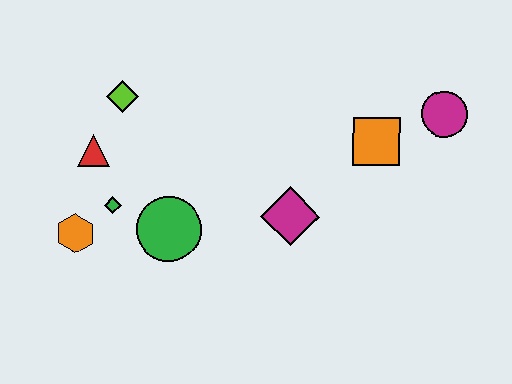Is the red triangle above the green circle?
Yes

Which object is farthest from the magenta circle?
The orange hexagon is farthest from the magenta circle.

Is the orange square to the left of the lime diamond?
No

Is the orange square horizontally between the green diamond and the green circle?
No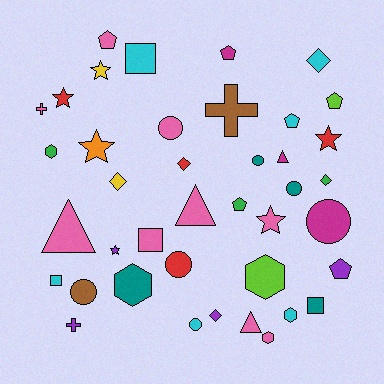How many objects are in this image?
There are 40 objects.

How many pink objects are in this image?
There are 9 pink objects.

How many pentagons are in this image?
There are 6 pentagons.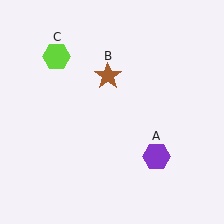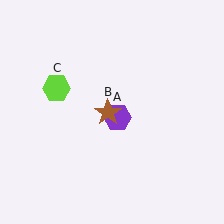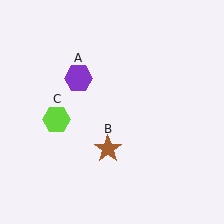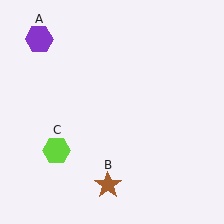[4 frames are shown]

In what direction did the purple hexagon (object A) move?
The purple hexagon (object A) moved up and to the left.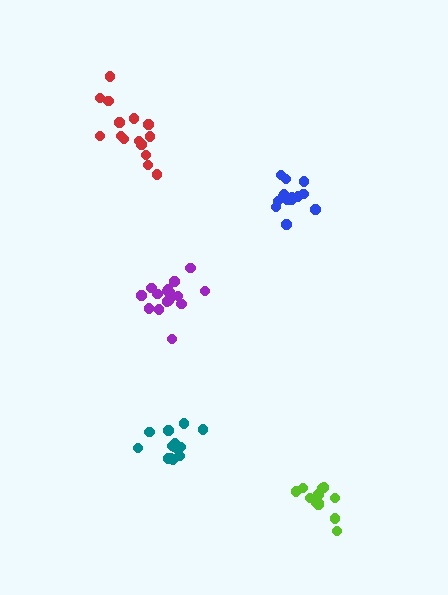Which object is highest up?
The red cluster is topmost.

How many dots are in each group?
Group 1: 14 dots, Group 2: 16 dots, Group 3: 15 dots, Group 4: 17 dots, Group 5: 12 dots (74 total).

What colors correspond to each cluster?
The clusters are colored: blue, teal, red, purple, lime.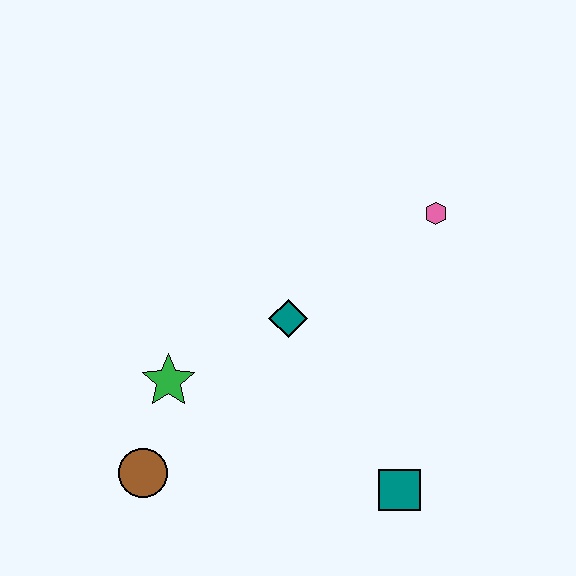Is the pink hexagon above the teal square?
Yes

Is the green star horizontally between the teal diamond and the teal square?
No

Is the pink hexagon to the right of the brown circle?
Yes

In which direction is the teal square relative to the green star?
The teal square is to the right of the green star.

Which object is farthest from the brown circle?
The pink hexagon is farthest from the brown circle.